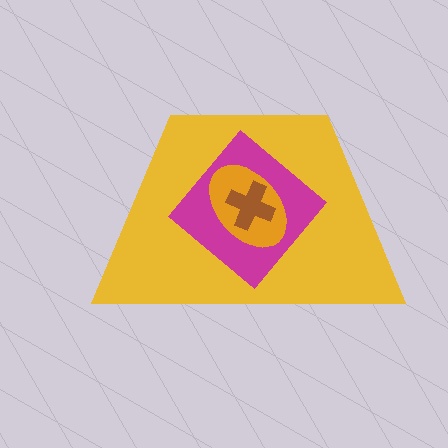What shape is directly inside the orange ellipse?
The brown cross.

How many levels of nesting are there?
4.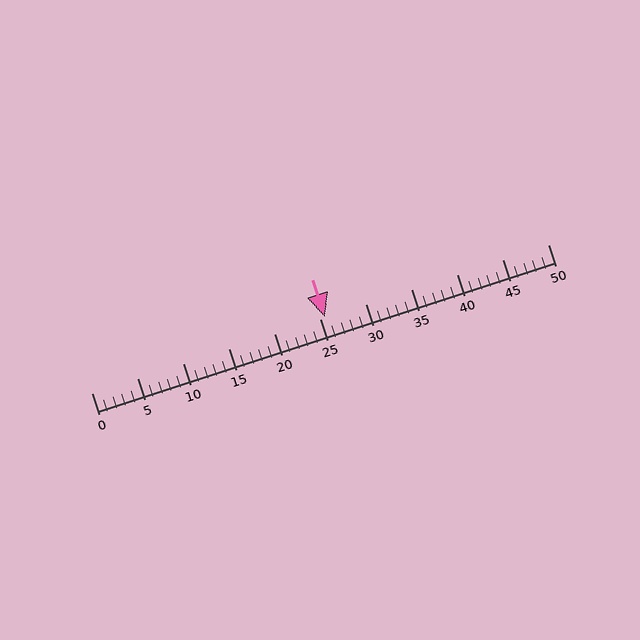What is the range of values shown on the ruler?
The ruler shows values from 0 to 50.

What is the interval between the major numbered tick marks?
The major tick marks are spaced 5 units apart.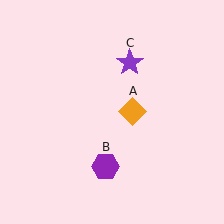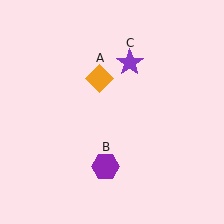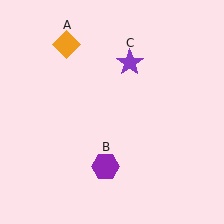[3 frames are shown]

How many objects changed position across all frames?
1 object changed position: orange diamond (object A).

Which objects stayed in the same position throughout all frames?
Purple hexagon (object B) and purple star (object C) remained stationary.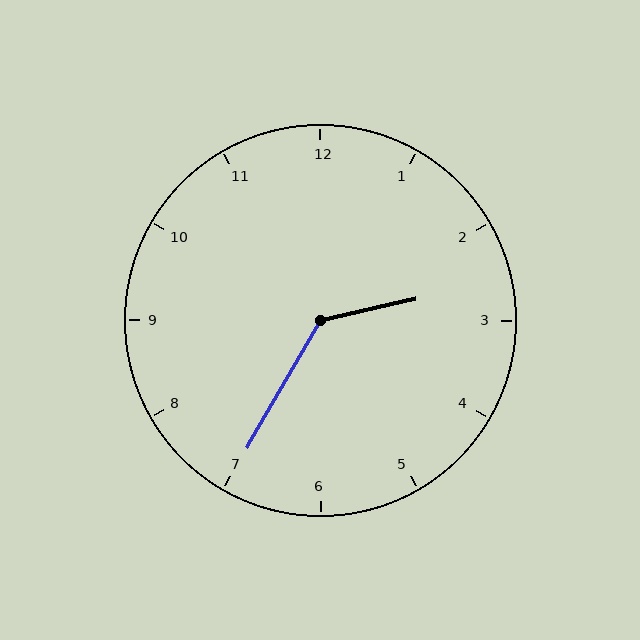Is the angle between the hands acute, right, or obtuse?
It is obtuse.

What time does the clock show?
2:35.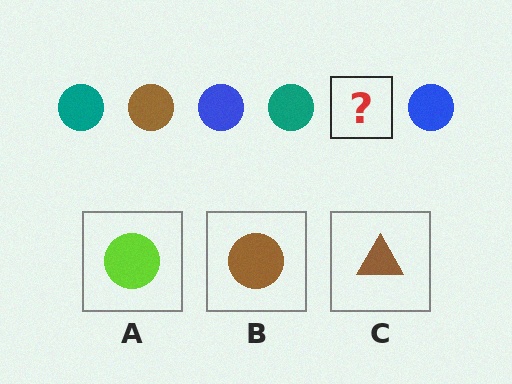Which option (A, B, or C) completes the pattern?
B.